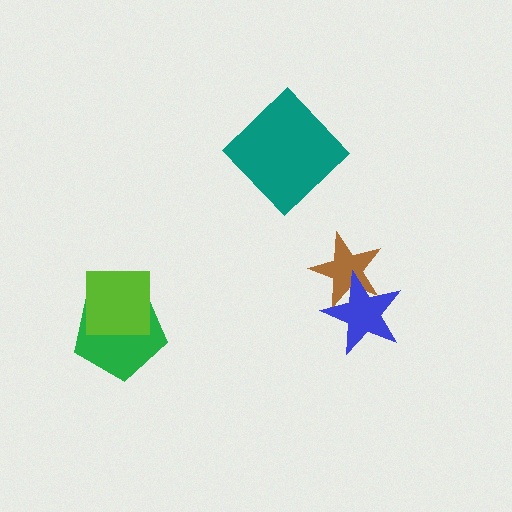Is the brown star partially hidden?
Yes, it is partially covered by another shape.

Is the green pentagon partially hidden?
Yes, it is partially covered by another shape.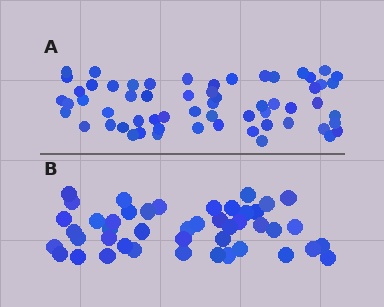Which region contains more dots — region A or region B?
Region A (the top region) has more dots.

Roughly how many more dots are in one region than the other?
Region A has approximately 15 more dots than region B.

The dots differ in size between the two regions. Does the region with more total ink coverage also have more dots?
No. Region B has more total ink coverage because its dots are larger, but region A actually contains more individual dots. Total area can be misleading — the number of items is what matters here.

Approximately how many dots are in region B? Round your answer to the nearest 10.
About 40 dots. (The exact count is 45, which rounds to 40.)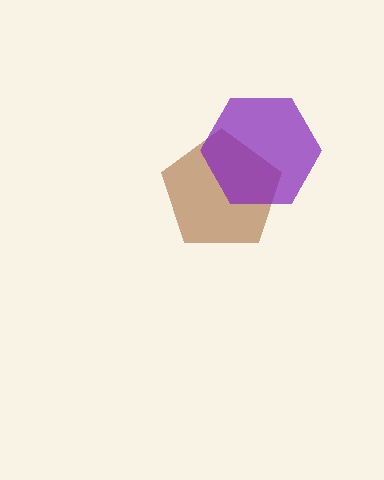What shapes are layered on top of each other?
The layered shapes are: a brown pentagon, a purple hexagon.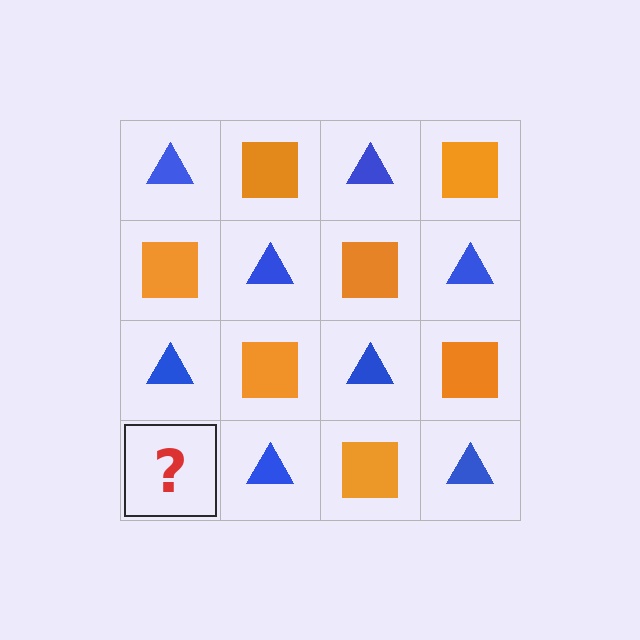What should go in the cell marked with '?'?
The missing cell should contain an orange square.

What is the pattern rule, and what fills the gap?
The rule is that it alternates blue triangle and orange square in a checkerboard pattern. The gap should be filled with an orange square.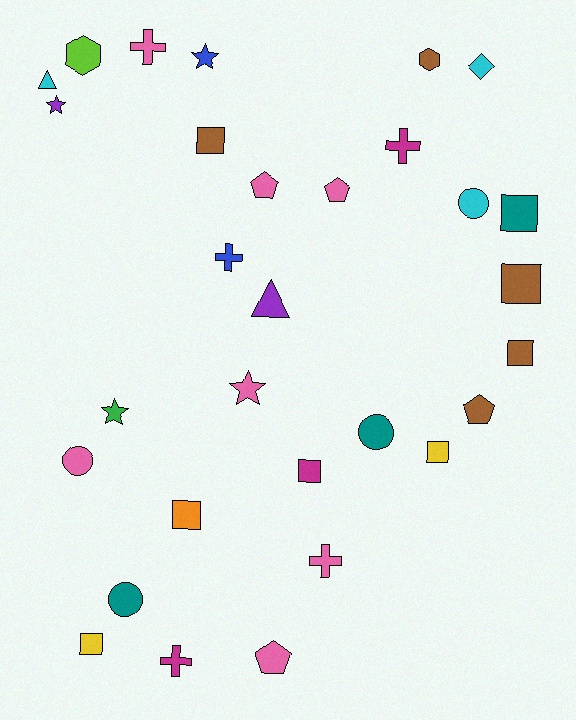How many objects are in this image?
There are 30 objects.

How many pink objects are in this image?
There are 7 pink objects.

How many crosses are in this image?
There are 5 crosses.